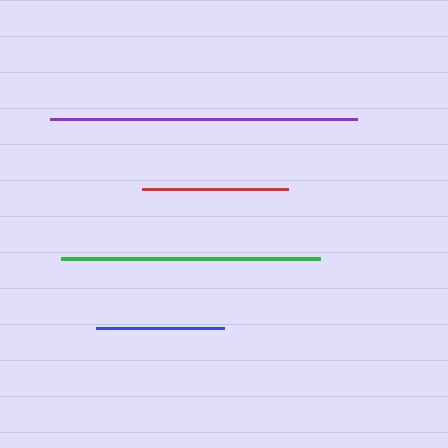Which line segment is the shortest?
The blue line is the shortest at approximately 128 pixels.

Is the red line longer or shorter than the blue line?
The red line is longer than the blue line.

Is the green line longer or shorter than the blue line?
The green line is longer than the blue line.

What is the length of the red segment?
The red segment is approximately 145 pixels long.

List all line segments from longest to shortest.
From longest to shortest: purple, green, red, blue.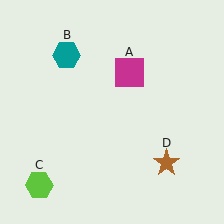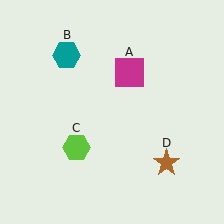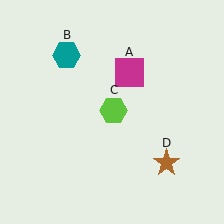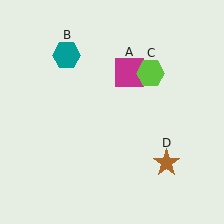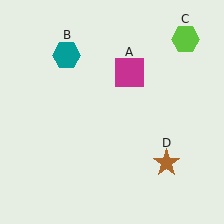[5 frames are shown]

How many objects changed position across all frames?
1 object changed position: lime hexagon (object C).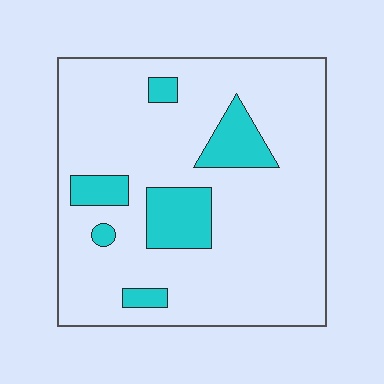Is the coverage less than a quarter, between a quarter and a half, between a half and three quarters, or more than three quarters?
Less than a quarter.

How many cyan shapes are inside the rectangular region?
6.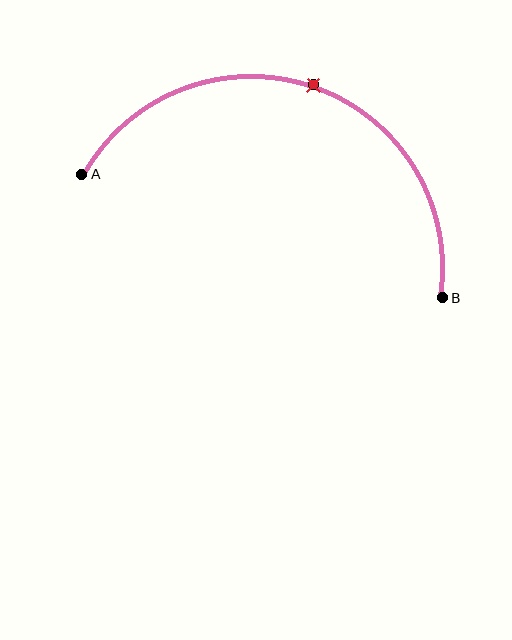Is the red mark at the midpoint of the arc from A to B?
Yes. The red mark lies on the arc at equal arc-length from both A and B — it is the arc midpoint.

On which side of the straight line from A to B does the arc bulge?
The arc bulges above the straight line connecting A and B.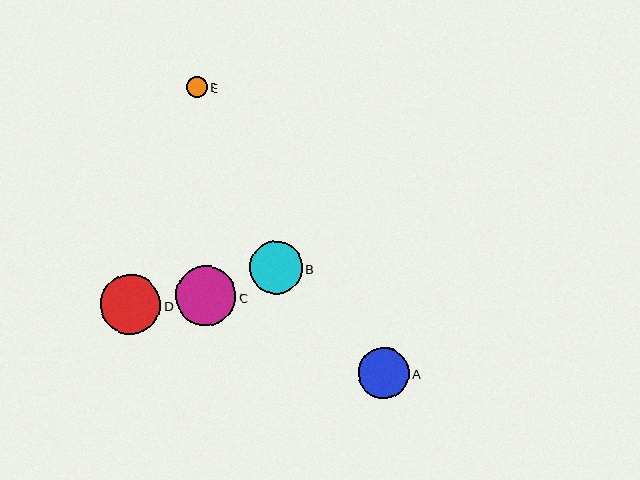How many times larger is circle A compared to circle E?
Circle A is approximately 2.4 times the size of circle E.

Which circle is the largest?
Circle D is the largest with a size of approximately 61 pixels.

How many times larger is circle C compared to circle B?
Circle C is approximately 1.1 times the size of circle B.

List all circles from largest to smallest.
From largest to smallest: D, C, B, A, E.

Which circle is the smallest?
Circle E is the smallest with a size of approximately 21 pixels.